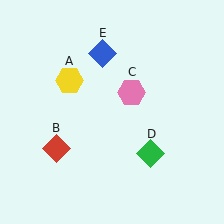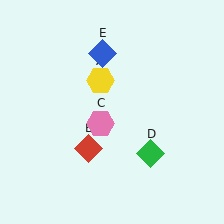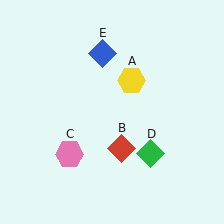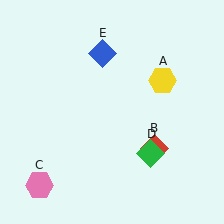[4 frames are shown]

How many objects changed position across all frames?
3 objects changed position: yellow hexagon (object A), red diamond (object B), pink hexagon (object C).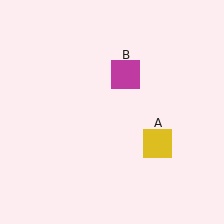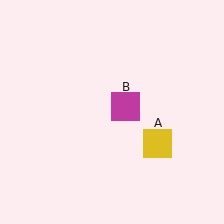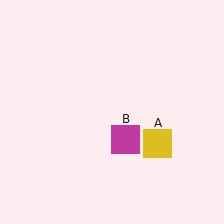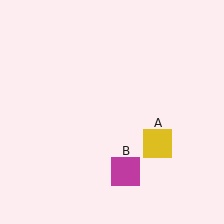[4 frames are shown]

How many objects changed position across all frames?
1 object changed position: magenta square (object B).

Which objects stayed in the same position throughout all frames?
Yellow square (object A) remained stationary.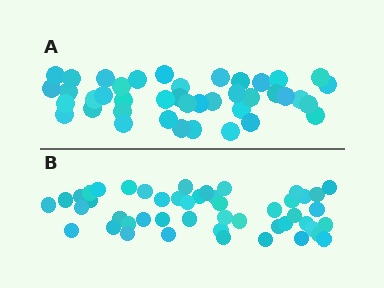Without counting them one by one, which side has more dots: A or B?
Region B (the bottom region) has more dots.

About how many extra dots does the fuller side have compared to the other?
Region B has roughly 8 or so more dots than region A.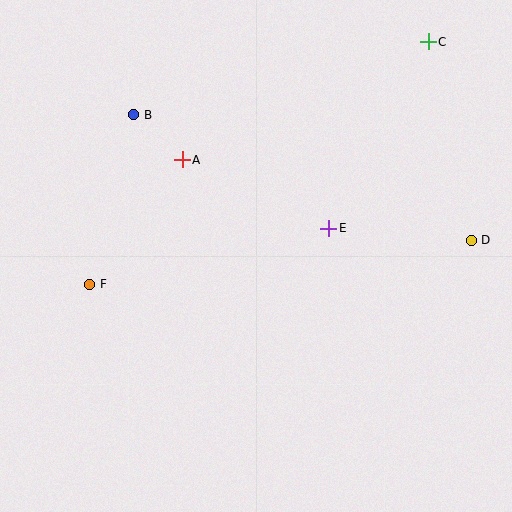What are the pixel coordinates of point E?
Point E is at (329, 228).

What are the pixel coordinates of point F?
Point F is at (90, 284).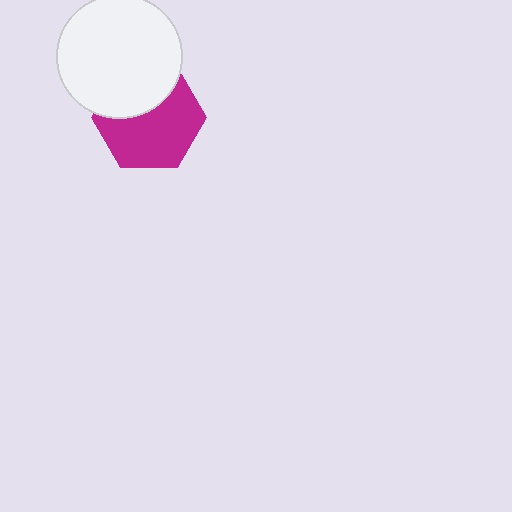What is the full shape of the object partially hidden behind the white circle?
The partially hidden object is a magenta hexagon.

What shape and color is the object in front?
The object in front is a white circle.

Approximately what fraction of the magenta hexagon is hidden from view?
Roughly 36% of the magenta hexagon is hidden behind the white circle.